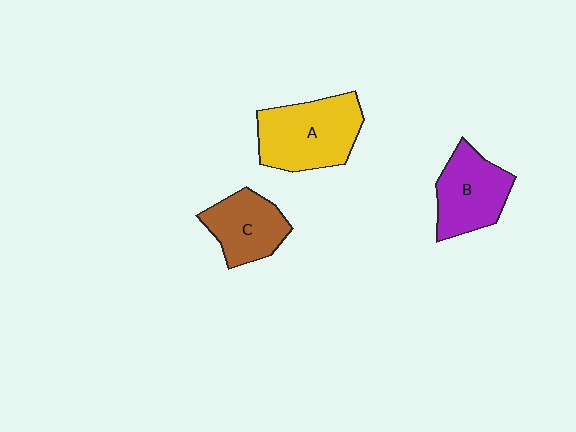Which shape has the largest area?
Shape A (yellow).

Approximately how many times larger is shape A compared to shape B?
Approximately 1.2 times.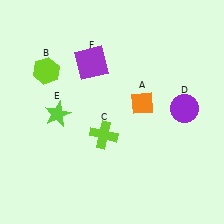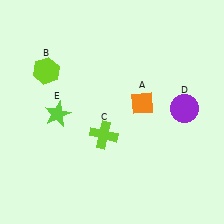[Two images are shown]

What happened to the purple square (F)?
The purple square (F) was removed in Image 2. It was in the top-left area of Image 1.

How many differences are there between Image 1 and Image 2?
There is 1 difference between the two images.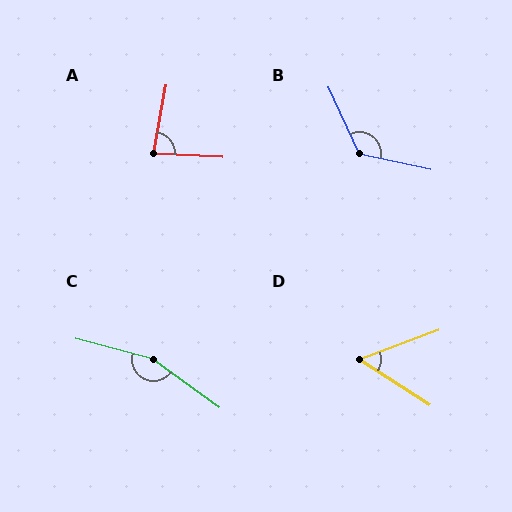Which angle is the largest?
C, at approximately 159 degrees.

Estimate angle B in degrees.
Approximately 126 degrees.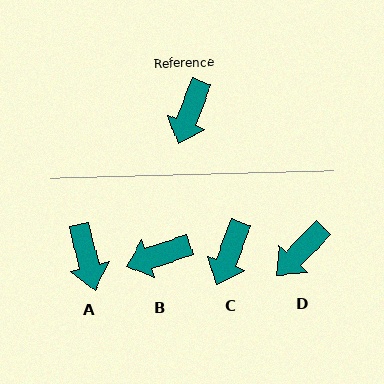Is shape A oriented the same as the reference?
No, it is off by about 35 degrees.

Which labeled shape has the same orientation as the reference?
C.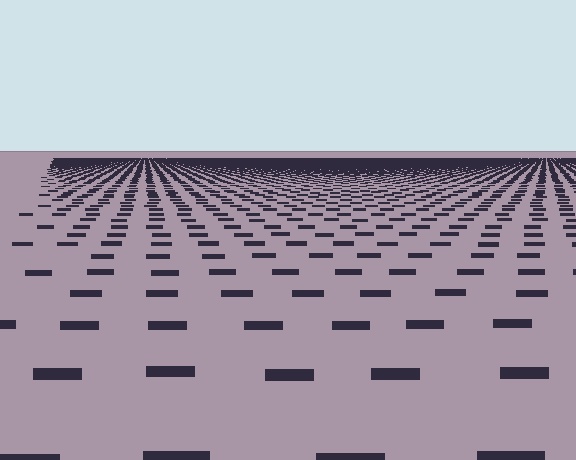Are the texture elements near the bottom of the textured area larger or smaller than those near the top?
Larger. Near the bottom, elements are closer to the viewer and appear at a bigger on-screen size.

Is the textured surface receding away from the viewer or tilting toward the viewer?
The surface is receding away from the viewer. Texture elements get smaller and denser toward the top.